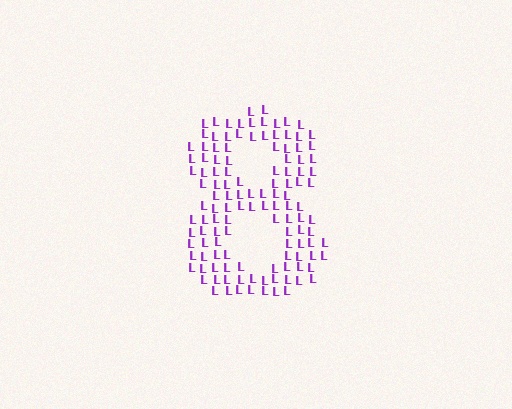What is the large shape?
The large shape is the digit 8.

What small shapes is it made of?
It is made of small letter L's.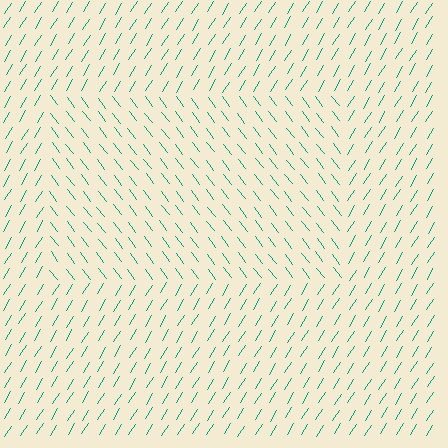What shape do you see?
I see a rectangle.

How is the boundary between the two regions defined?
The boundary is defined purely by a change in line orientation (approximately 69 degrees difference). All lines are the same color and thickness.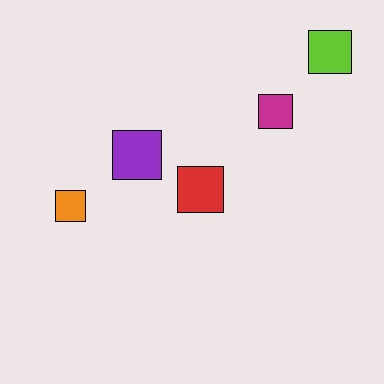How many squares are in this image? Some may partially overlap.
There are 5 squares.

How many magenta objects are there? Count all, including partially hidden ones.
There is 1 magenta object.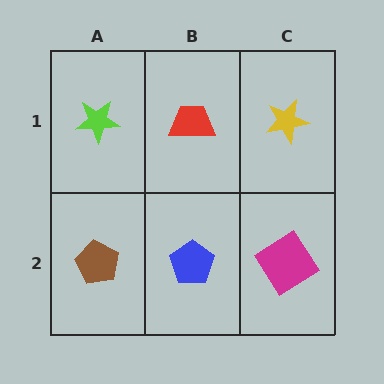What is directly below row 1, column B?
A blue pentagon.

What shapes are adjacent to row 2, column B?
A red trapezoid (row 1, column B), a brown pentagon (row 2, column A), a magenta diamond (row 2, column C).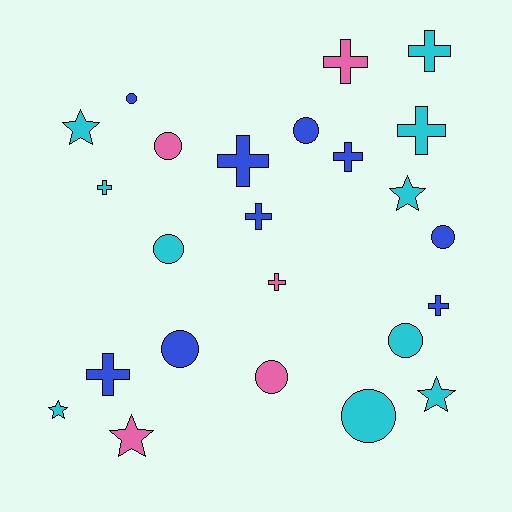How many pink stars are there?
There is 1 pink star.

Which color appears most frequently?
Cyan, with 10 objects.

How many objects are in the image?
There are 24 objects.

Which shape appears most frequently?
Cross, with 10 objects.